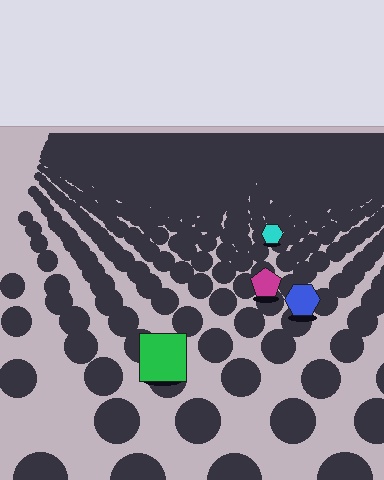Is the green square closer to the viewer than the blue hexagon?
Yes. The green square is closer — you can tell from the texture gradient: the ground texture is coarser near it.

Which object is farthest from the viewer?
The cyan hexagon is farthest from the viewer. It appears smaller and the ground texture around it is denser.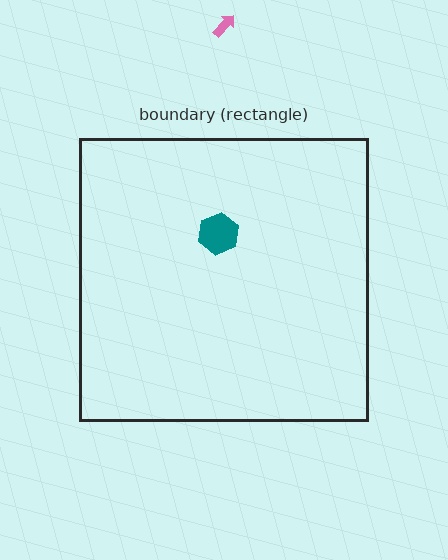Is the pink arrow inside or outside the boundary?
Outside.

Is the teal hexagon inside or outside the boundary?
Inside.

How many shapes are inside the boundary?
1 inside, 1 outside.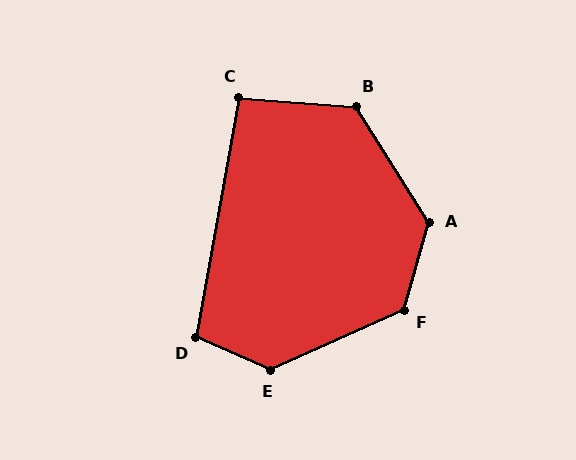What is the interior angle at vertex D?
Approximately 104 degrees (obtuse).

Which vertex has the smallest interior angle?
C, at approximately 96 degrees.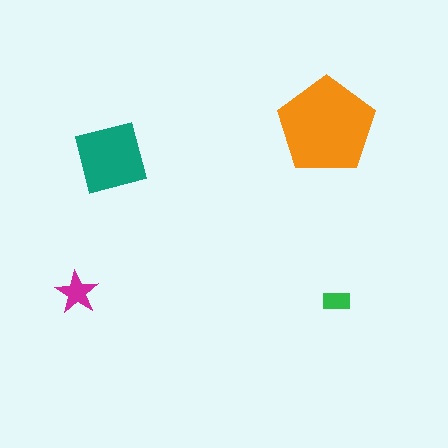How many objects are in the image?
There are 4 objects in the image.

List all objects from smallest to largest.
The green rectangle, the magenta star, the teal square, the orange pentagon.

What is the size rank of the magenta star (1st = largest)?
3rd.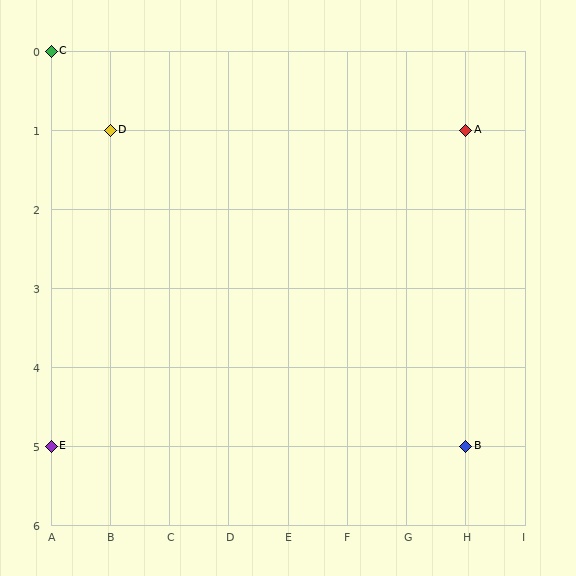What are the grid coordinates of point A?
Point A is at grid coordinates (H, 1).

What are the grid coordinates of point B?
Point B is at grid coordinates (H, 5).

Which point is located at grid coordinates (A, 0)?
Point C is at (A, 0).